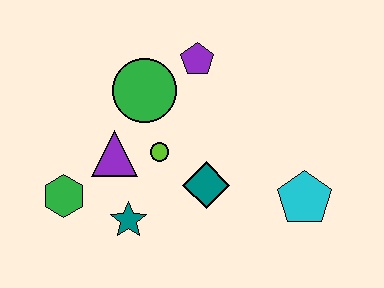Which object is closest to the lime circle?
The purple triangle is closest to the lime circle.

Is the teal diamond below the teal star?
No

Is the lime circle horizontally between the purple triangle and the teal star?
No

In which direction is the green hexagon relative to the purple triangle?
The green hexagon is to the left of the purple triangle.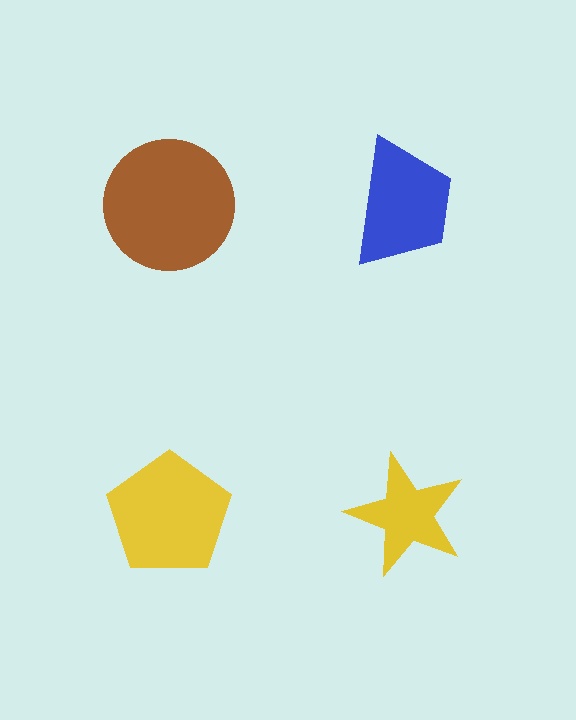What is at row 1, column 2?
A blue trapezoid.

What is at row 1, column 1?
A brown circle.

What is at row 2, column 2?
A yellow star.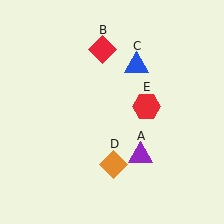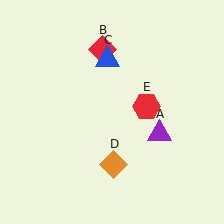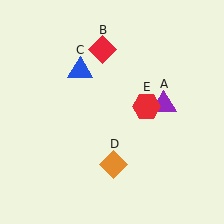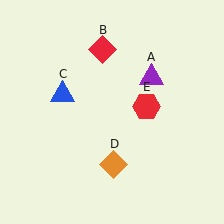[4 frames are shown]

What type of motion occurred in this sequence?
The purple triangle (object A), blue triangle (object C) rotated counterclockwise around the center of the scene.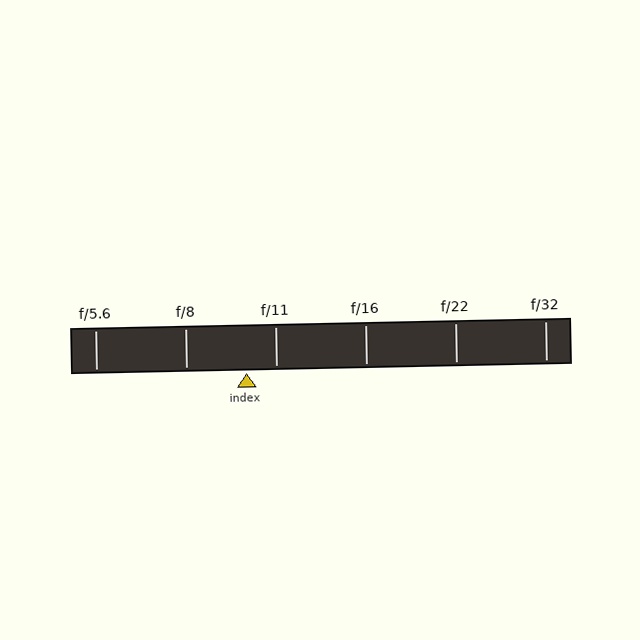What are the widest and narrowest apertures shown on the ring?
The widest aperture shown is f/5.6 and the narrowest is f/32.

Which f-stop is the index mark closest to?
The index mark is closest to f/11.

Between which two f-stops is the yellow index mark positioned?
The index mark is between f/8 and f/11.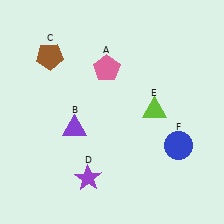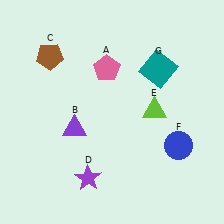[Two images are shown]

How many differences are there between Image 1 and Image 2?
There is 1 difference between the two images.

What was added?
A teal square (G) was added in Image 2.